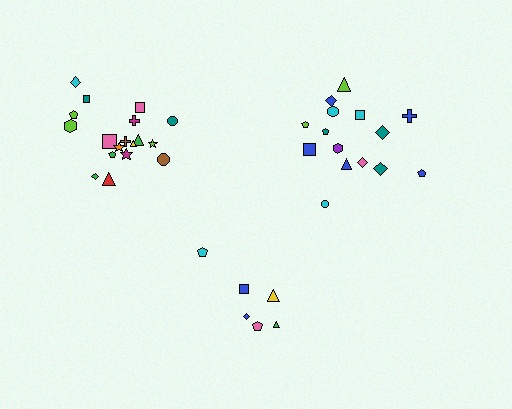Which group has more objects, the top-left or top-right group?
The top-left group.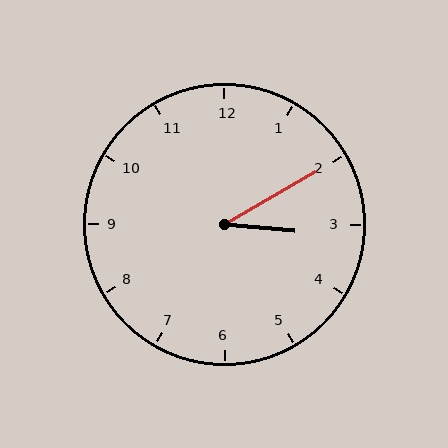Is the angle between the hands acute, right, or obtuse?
It is acute.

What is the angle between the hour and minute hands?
Approximately 35 degrees.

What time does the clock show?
3:10.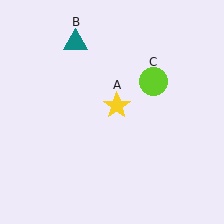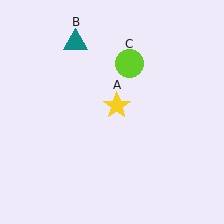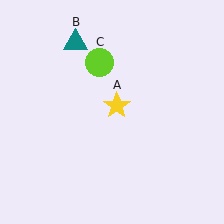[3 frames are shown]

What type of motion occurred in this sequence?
The lime circle (object C) rotated counterclockwise around the center of the scene.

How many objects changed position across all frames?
1 object changed position: lime circle (object C).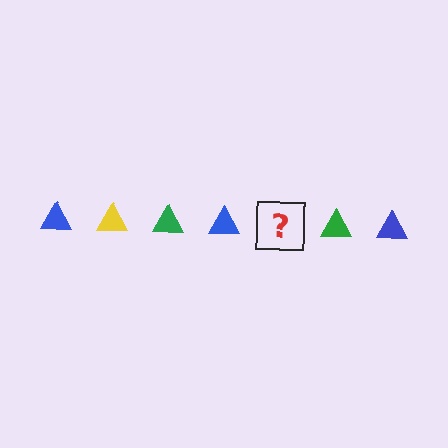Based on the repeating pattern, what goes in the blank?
The blank should be a yellow triangle.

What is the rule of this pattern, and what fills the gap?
The rule is that the pattern cycles through blue, yellow, green triangles. The gap should be filled with a yellow triangle.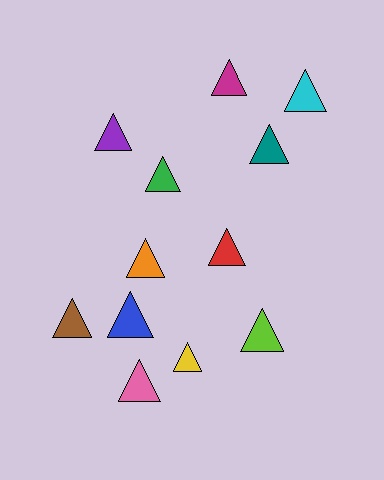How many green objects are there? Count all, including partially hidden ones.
There is 1 green object.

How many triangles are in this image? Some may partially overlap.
There are 12 triangles.